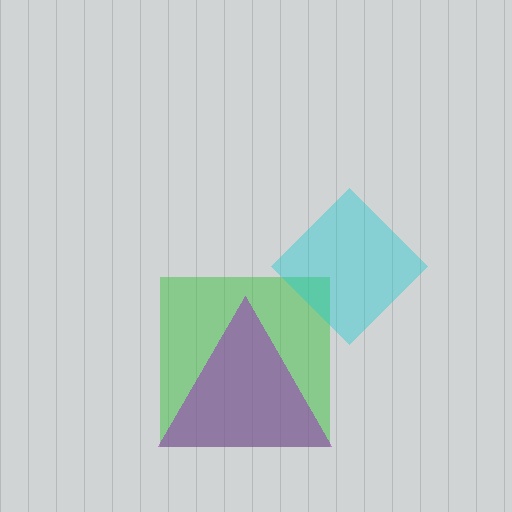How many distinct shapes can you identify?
There are 3 distinct shapes: a green square, a purple triangle, a cyan diamond.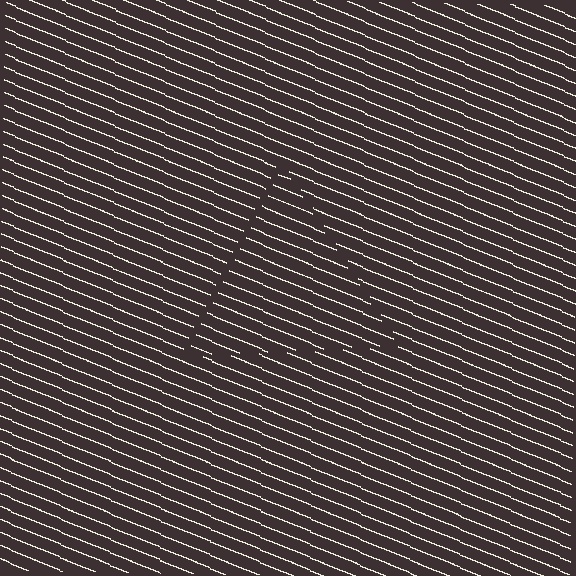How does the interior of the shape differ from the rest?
The interior of the shape contains the same grating, shifted by half a period — the contour is defined by the phase discontinuity where line-ends from the inner and outer gratings abut.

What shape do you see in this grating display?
An illusory triangle. The interior of the shape contains the same grating, shifted by half a period — the contour is defined by the phase discontinuity where line-ends from the inner and outer gratings abut.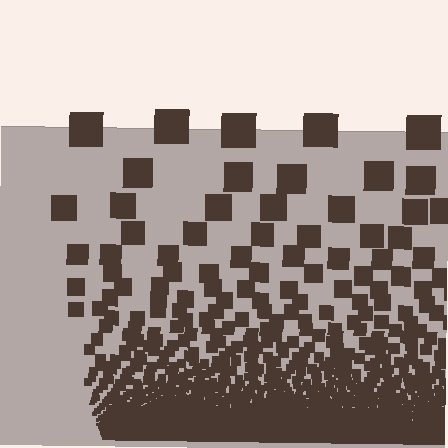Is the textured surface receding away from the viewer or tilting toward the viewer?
The surface appears to tilt toward the viewer. Texture elements get larger and sparser toward the top.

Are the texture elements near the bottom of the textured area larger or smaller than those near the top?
Smaller. The gradient is inverted — elements near the bottom are smaller and denser.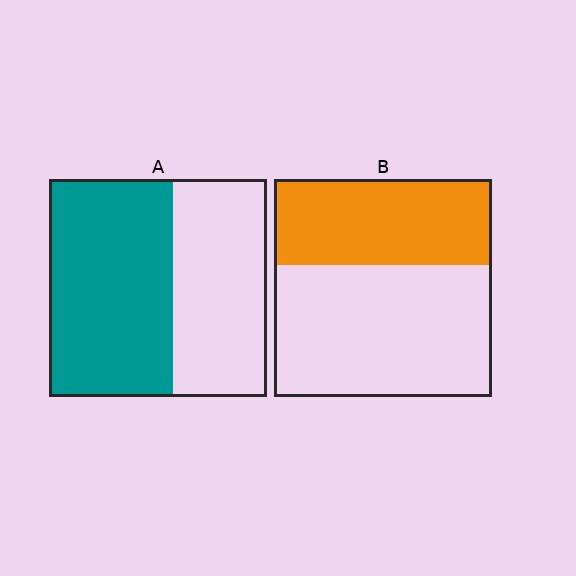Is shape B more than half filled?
No.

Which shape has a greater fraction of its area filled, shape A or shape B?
Shape A.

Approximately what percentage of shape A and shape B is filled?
A is approximately 55% and B is approximately 40%.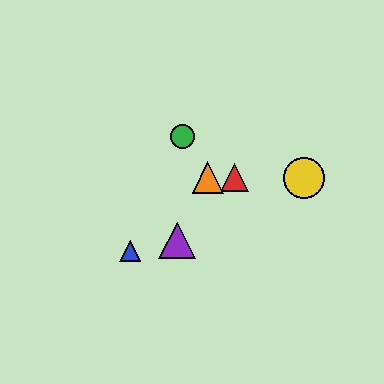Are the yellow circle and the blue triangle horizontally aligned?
No, the yellow circle is at y≈178 and the blue triangle is at y≈251.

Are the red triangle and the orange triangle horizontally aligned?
Yes, both are at y≈178.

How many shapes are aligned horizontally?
3 shapes (the red triangle, the yellow circle, the orange triangle) are aligned horizontally.